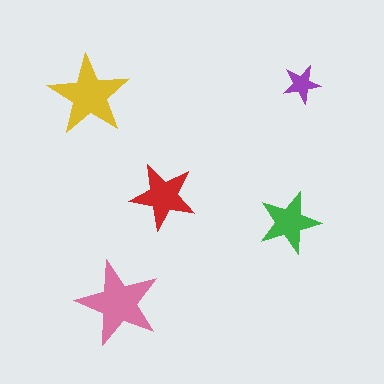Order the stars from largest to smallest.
the pink one, the yellow one, the red one, the green one, the purple one.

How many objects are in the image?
There are 5 objects in the image.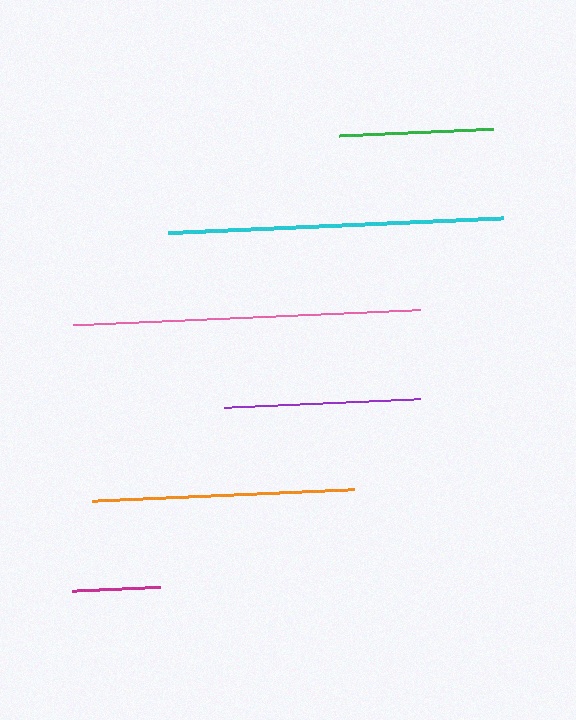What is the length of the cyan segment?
The cyan segment is approximately 335 pixels long.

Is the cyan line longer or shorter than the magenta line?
The cyan line is longer than the magenta line.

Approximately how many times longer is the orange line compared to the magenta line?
The orange line is approximately 3.0 times the length of the magenta line.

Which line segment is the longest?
The pink line is the longest at approximately 346 pixels.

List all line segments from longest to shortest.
From longest to shortest: pink, cyan, orange, purple, green, magenta.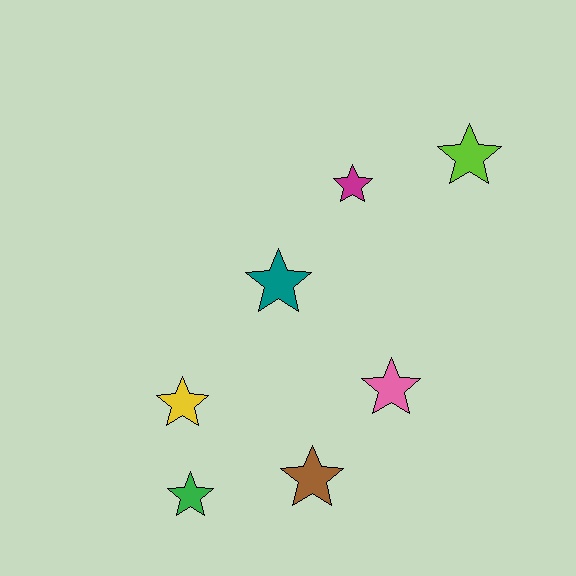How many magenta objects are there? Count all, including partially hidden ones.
There is 1 magenta object.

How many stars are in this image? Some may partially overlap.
There are 7 stars.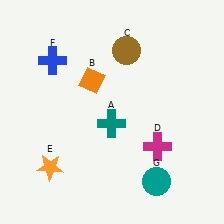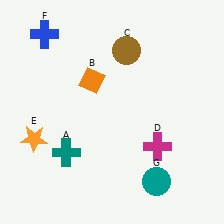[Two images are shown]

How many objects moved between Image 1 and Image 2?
3 objects moved between the two images.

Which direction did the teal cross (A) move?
The teal cross (A) moved left.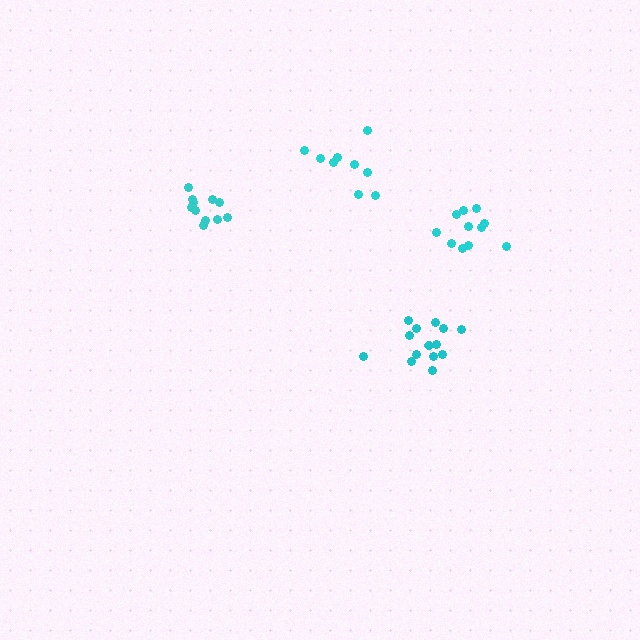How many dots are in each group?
Group 1: 9 dots, Group 2: 14 dots, Group 3: 12 dots, Group 4: 11 dots (46 total).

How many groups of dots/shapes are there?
There are 4 groups.